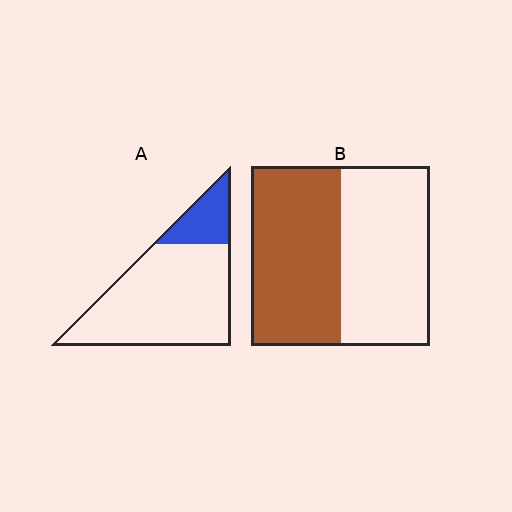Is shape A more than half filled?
No.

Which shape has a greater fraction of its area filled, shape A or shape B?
Shape B.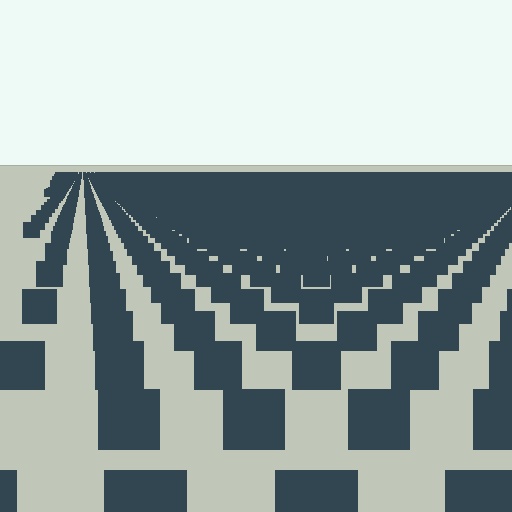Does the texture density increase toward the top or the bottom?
Density increases toward the top.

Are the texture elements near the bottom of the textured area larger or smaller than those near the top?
Larger. Near the bottom, elements are closer to the viewer and appear at a bigger on-screen size.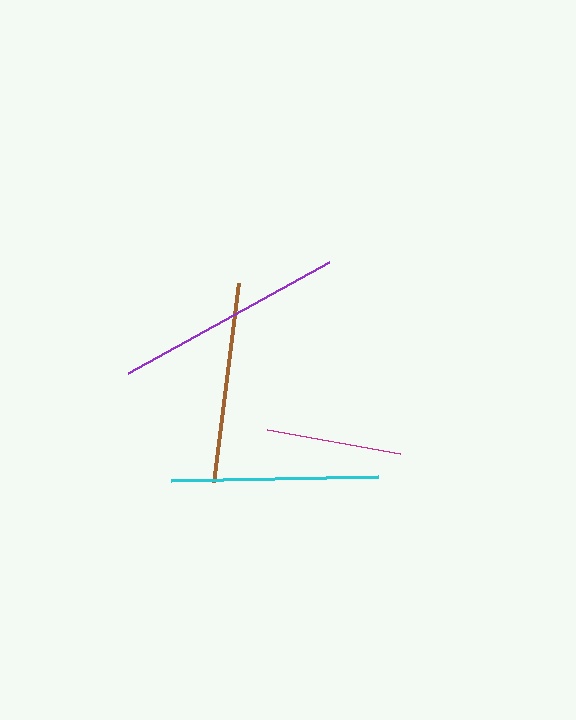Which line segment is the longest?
The purple line is the longest at approximately 230 pixels.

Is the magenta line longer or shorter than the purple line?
The purple line is longer than the magenta line.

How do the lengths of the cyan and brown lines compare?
The cyan and brown lines are approximately the same length.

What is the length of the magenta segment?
The magenta segment is approximately 135 pixels long.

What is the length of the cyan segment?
The cyan segment is approximately 207 pixels long.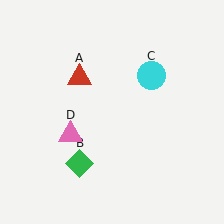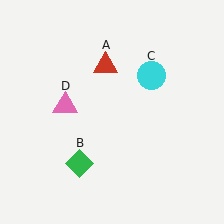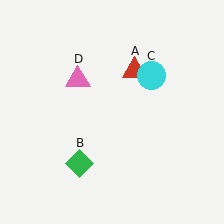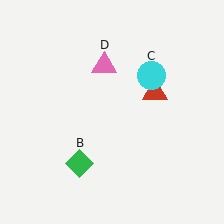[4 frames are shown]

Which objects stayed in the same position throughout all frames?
Green diamond (object B) and cyan circle (object C) remained stationary.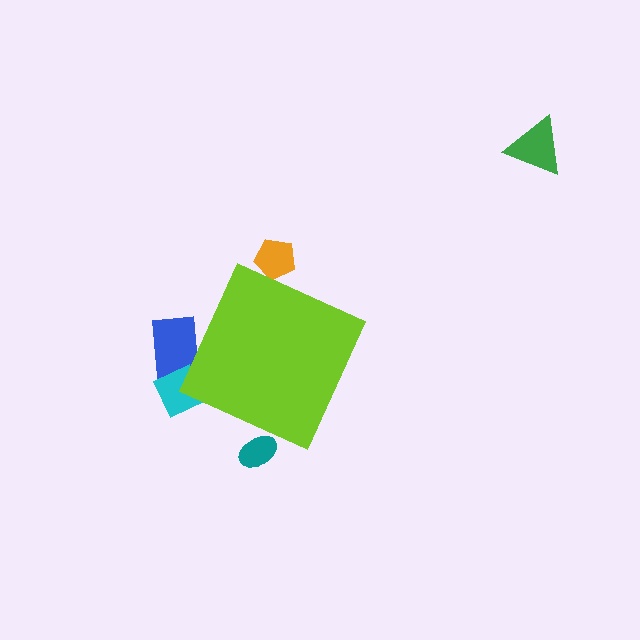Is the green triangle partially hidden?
No, the green triangle is fully visible.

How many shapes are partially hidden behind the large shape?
4 shapes are partially hidden.